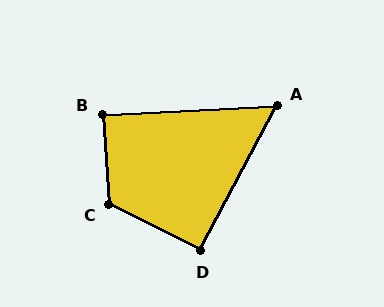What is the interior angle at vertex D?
Approximately 91 degrees (approximately right).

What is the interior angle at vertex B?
Approximately 89 degrees (approximately right).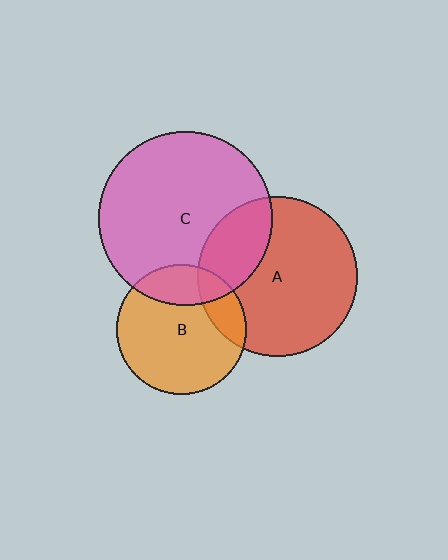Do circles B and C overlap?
Yes.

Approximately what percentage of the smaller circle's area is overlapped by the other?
Approximately 20%.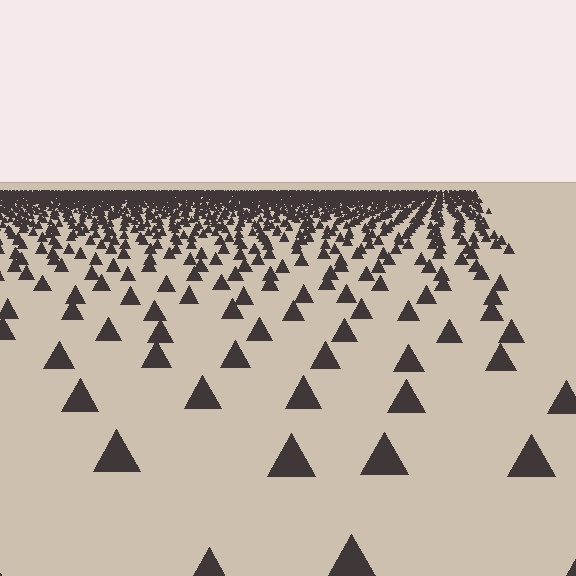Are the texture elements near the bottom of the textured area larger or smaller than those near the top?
Larger. Near the bottom, elements are closer to the viewer and appear at a bigger on-screen size.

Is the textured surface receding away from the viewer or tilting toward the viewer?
The surface is receding away from the viewer. Texture elements get smaller and denser toward the top.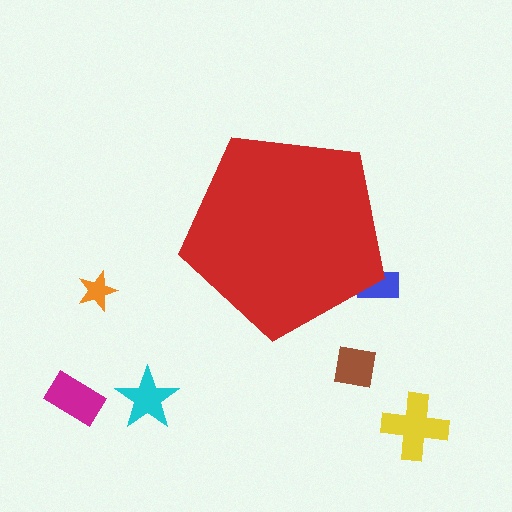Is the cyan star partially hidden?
No, the cyan star is fully visible.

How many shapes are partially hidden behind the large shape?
1 shape is partially hidden.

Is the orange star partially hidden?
No, the orange star is fully visible.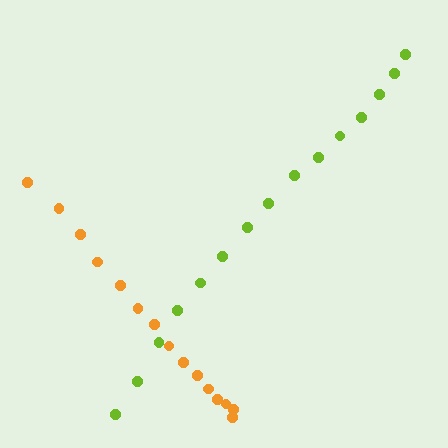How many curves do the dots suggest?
There are 2 distinct paths.